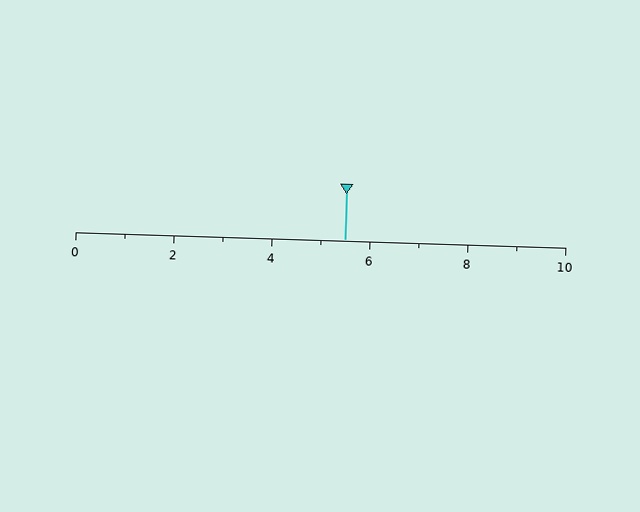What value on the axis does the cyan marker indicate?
The marker indicates approximately 5.5.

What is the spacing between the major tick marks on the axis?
The major ticks are spaced 2 apart.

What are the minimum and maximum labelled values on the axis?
The axis runs from 0 to 10.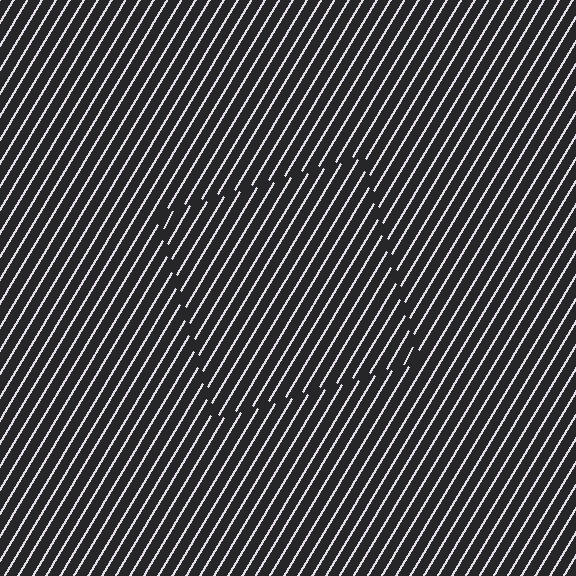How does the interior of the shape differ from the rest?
The interior of the shape contains the same grating, shifted by half a period — the contour is defined by the phase discontinuity where line-ends from the inner and outer gratings abut.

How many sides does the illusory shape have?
4 sides — the line-ends trace a square.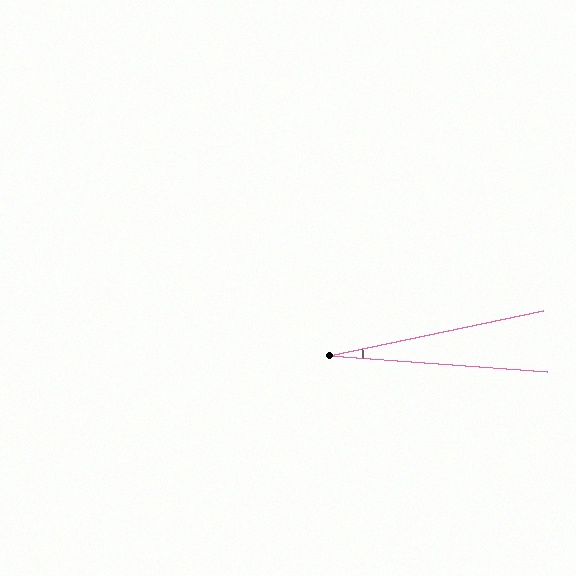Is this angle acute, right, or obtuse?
It is acute.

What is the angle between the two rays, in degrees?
Approximately 16 degrees.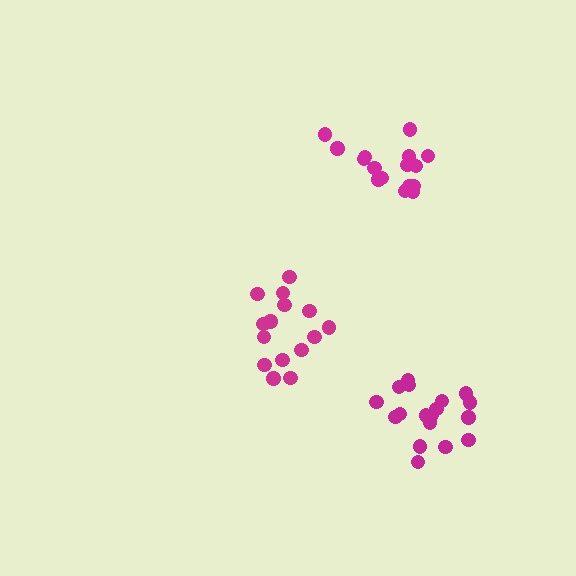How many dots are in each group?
Group 1: 15 dots, Group 2: 16 dots, Group 3: 18 dots (49 total).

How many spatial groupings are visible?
There are 3 spatial groupings.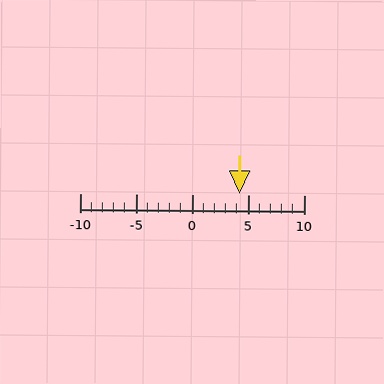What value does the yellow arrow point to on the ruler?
The yellow arrow points to approximately 4.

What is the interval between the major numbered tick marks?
The major tick marks are spaced 5 units apart.